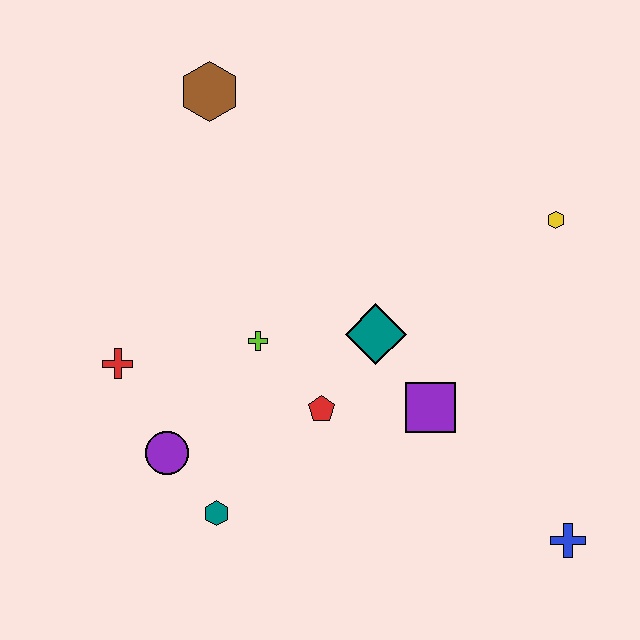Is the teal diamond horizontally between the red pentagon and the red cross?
No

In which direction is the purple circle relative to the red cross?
The purple circle is below the red cross.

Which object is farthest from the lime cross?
The blue cross is farthest from the lime cross.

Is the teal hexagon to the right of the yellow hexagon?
No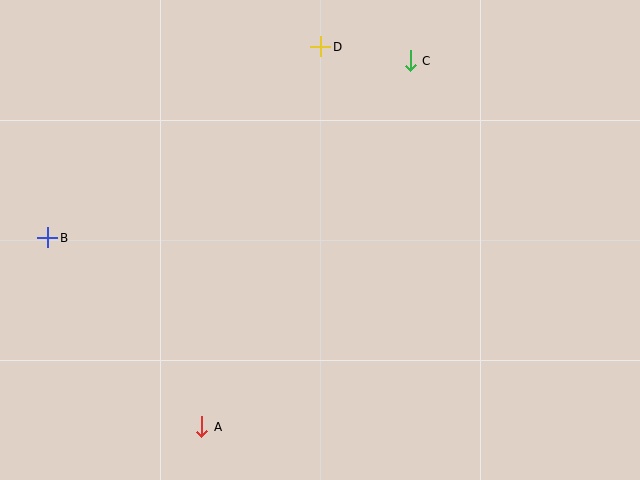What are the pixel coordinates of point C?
Point C is at (410, 61).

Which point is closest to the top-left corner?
Point B is closest to the top-left corner.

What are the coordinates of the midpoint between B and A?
The midpoint between B and A is at (125, 332).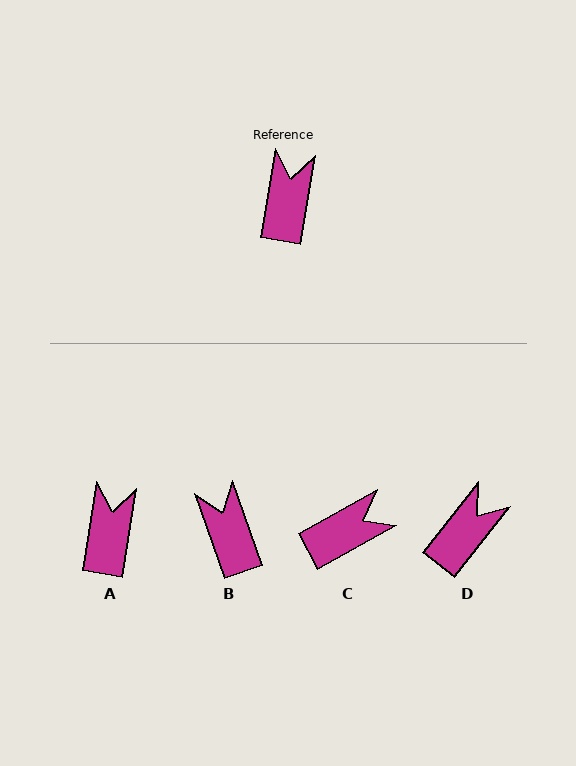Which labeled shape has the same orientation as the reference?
A.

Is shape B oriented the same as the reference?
No, it is off by about 29 degrees.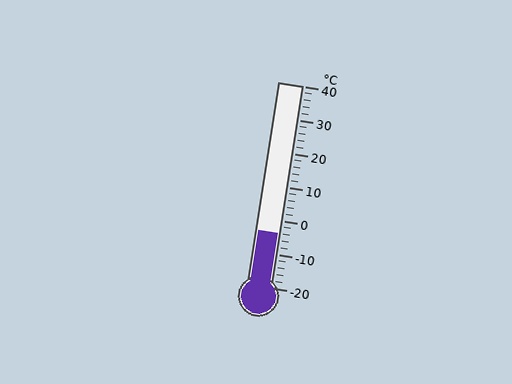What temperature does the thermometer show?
The thermometer shows approximately -4°C.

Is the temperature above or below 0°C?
The temperature is below 0°C.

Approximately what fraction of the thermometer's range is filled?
The thermometer is filled to approximately 25% of its range.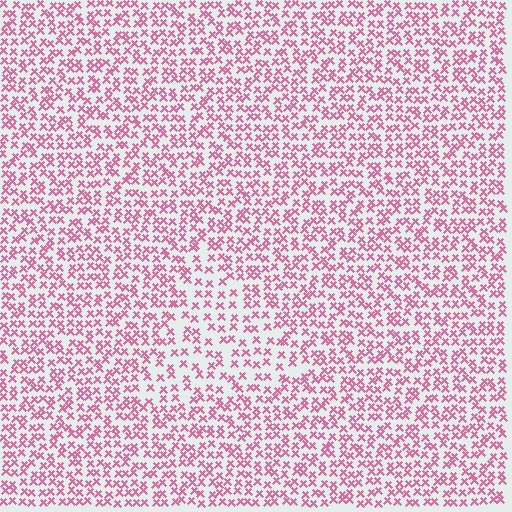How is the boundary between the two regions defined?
The boundary is defined by a change in element density (approximately 1.6x ratio). All elements are the same color, size, and shape.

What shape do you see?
I see a triangle.